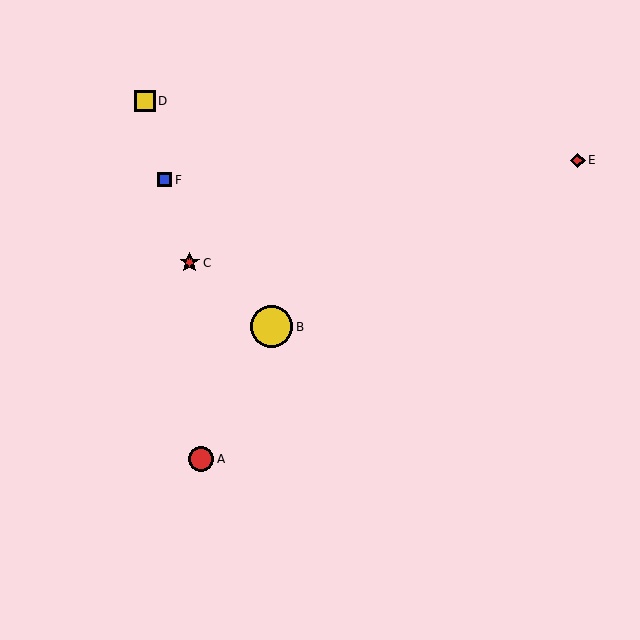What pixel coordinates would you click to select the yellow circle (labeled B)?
Click at (272, 327) to select the yellow circle B.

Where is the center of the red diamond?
The center of the red diamond is at (578, 160).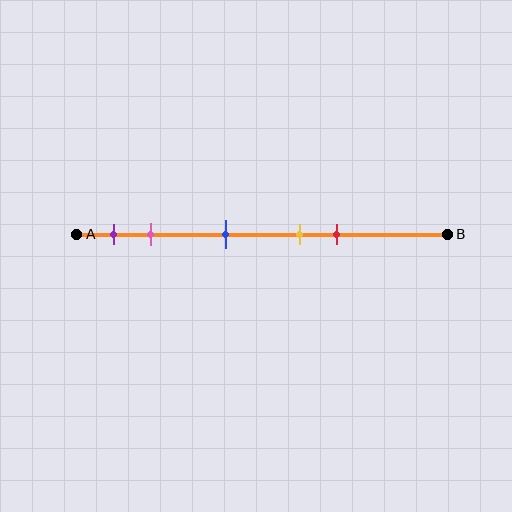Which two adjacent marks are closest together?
The yellow and red marks are the closest adjacent pair.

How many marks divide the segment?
There are 5 marks dividing the segment.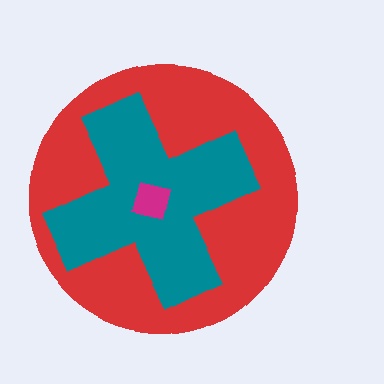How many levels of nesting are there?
3.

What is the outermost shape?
The red circle.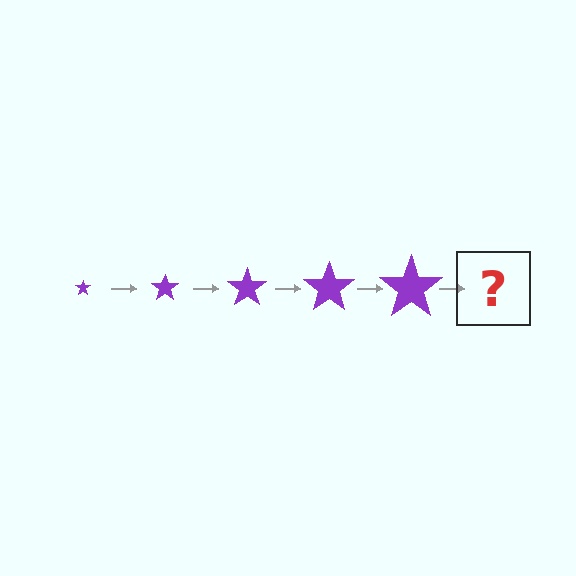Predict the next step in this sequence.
The next step is a purple star, larger than the previous one.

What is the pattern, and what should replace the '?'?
The pattern is that the star gets progressively larger each step. The '?' should be a purple star, larger than the previous one.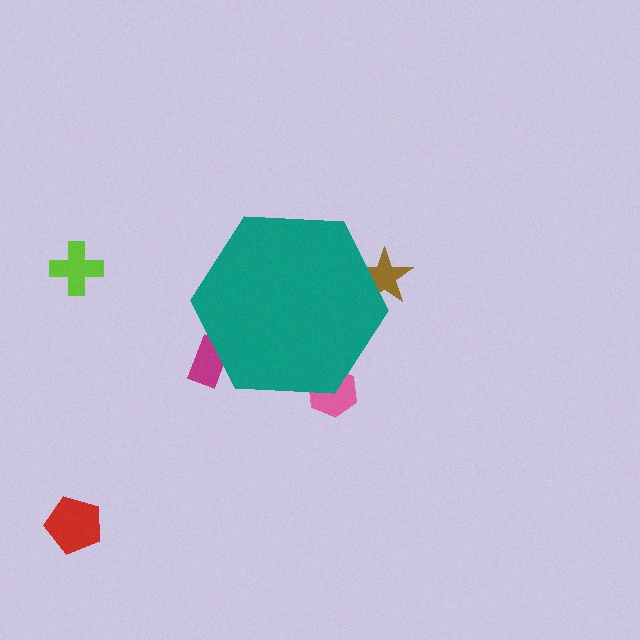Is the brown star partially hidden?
Yes, the brown star is partially hidden behind the teal hexagon.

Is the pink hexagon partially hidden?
Yes, the pink hexagon is partially hidden behind the teal hexagon.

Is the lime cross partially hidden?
No, the lime cross is fully visible.